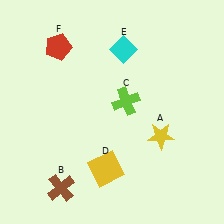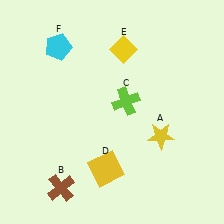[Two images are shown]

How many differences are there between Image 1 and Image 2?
There are 2 differences between the two images.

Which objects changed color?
E changed from cyan to yellow. F changed from red to cyan.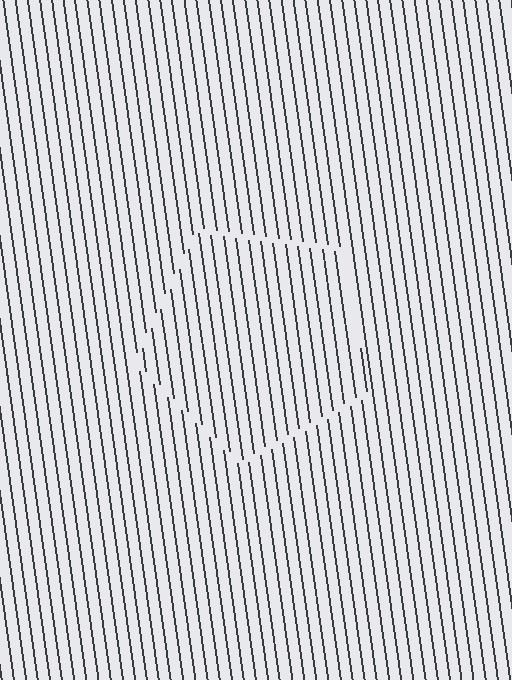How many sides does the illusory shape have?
5 sides — the line-ends trace a pentagon.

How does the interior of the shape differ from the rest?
The interior of the shape contains the same grating, shifted by half a period — the contour is defined by the phase discontinuity where line-ends from the inner and outer gratings abut.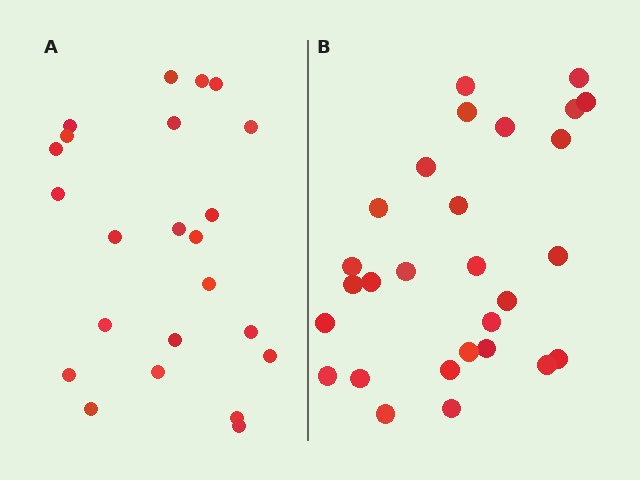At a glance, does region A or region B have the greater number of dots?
Region B (the right region) has more dots.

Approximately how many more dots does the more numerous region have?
Region B has about 5 more dots than region A.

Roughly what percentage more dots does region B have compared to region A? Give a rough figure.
About 20% more.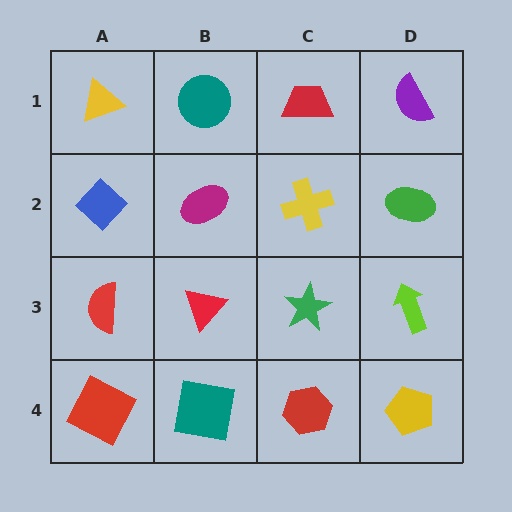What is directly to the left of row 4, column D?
A red hexagon.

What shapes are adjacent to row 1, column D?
A green ellipse (row 2, column D), a red trapezoid (row 1, column C).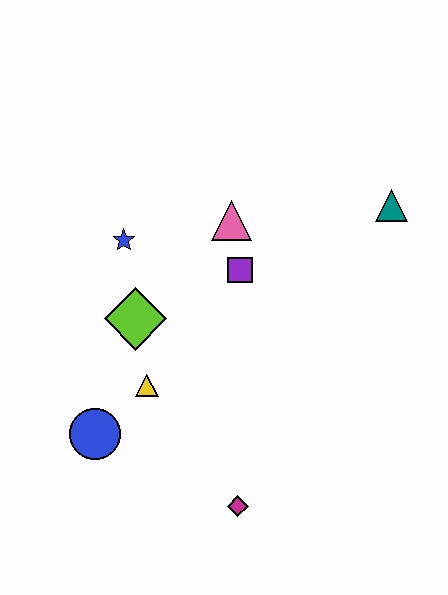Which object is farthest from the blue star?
The magenta diamond is farthest from the blue star.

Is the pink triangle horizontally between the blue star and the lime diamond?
No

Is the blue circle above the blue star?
No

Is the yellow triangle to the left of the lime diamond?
No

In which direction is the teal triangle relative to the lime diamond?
The teal triangle is to the right of the lime diamond.